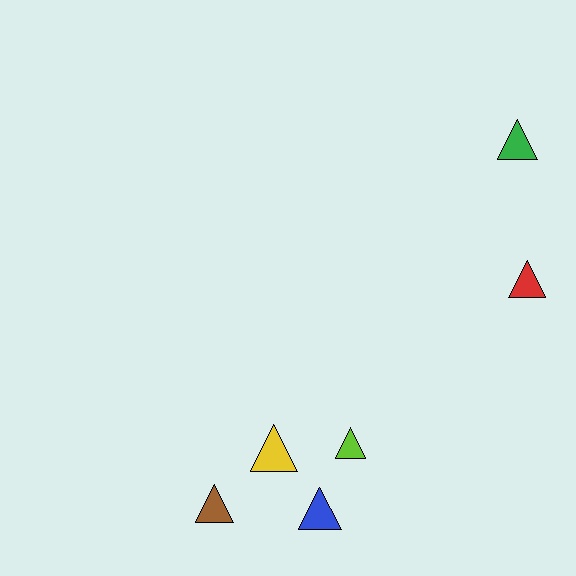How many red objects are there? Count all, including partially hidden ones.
There is 1 red object.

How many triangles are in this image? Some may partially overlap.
There are 6 triangles.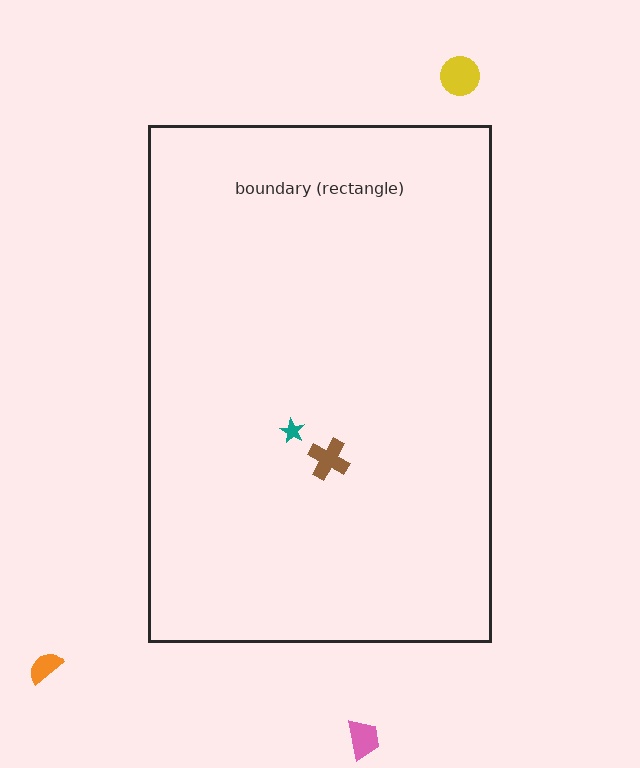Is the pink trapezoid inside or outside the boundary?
Outside.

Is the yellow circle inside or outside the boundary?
Outside.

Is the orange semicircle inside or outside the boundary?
Outside.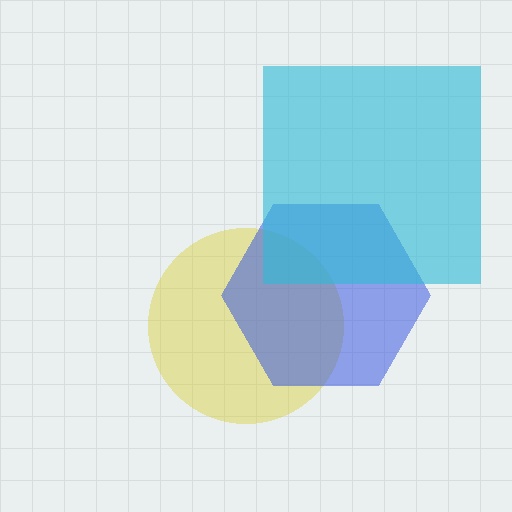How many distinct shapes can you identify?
There are 3 distinct shapes: a yellow circle, a blue hexagon, a cyan square.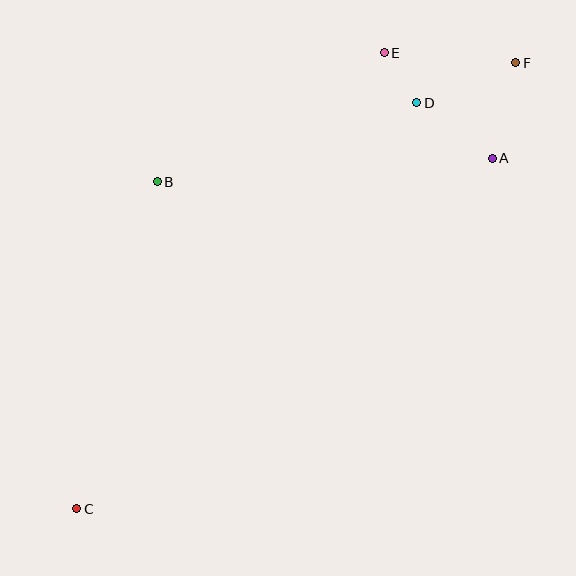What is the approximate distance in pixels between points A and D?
The distance between A and D is approximately 94 pixels.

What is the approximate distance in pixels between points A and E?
The distance between A and E is approximately 151 pixels.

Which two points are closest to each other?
Points D and E are closest to each other.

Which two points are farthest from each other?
Points C and F are farthest from each other.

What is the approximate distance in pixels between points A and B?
The distance between A and B is approximately 336 pixels.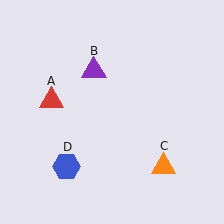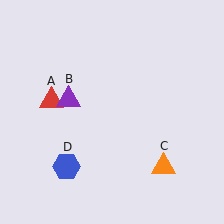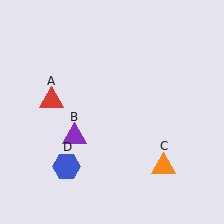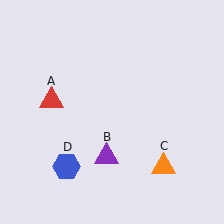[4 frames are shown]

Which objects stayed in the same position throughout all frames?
Red triangle (object A) and orange triangle (object C) and blue hexagon (object D) remained stationary.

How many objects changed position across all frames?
1 object changed position: purple triangle (object B).